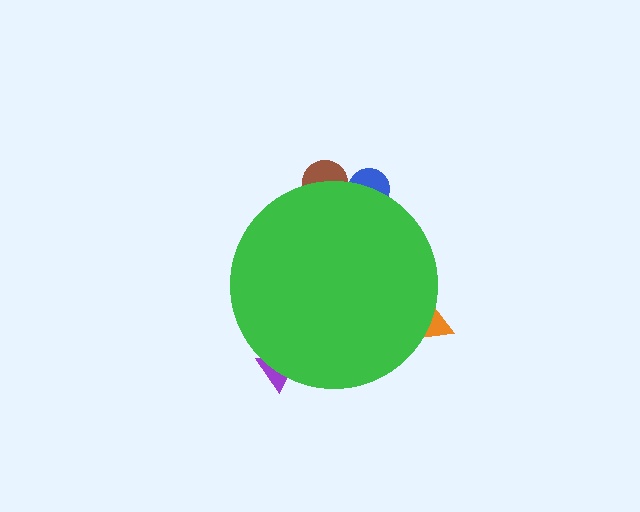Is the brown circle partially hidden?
Yes, the brown circle is partially hidden behind the green circle.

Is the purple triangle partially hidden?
Yes, the purple triangle is partially hidden behind the green circle.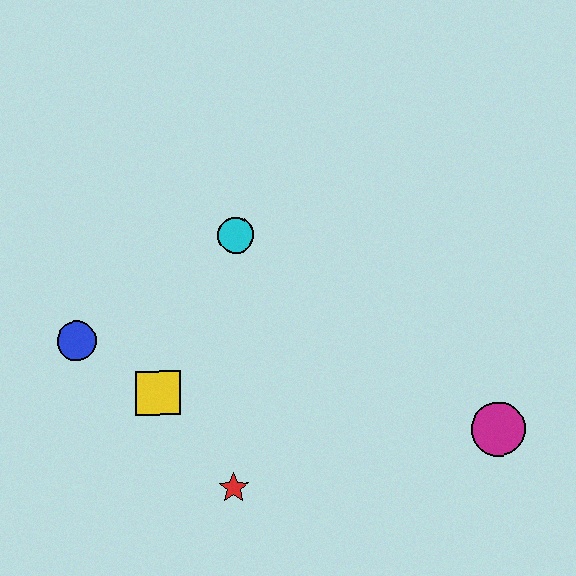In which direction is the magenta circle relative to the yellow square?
The magenta circle is to the right of the yellow square.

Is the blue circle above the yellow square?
Yes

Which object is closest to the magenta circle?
The red star is closest to the magenta circle.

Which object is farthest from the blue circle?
The magenta circle is farthest from the blue circle.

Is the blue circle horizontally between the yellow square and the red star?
No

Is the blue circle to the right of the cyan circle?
No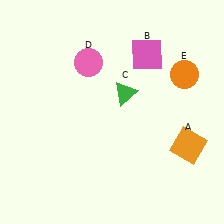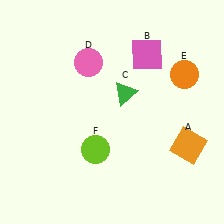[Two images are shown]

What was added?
A lime circle (F) was added in Image 2.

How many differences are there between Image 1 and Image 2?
There is 1 difference between the two images.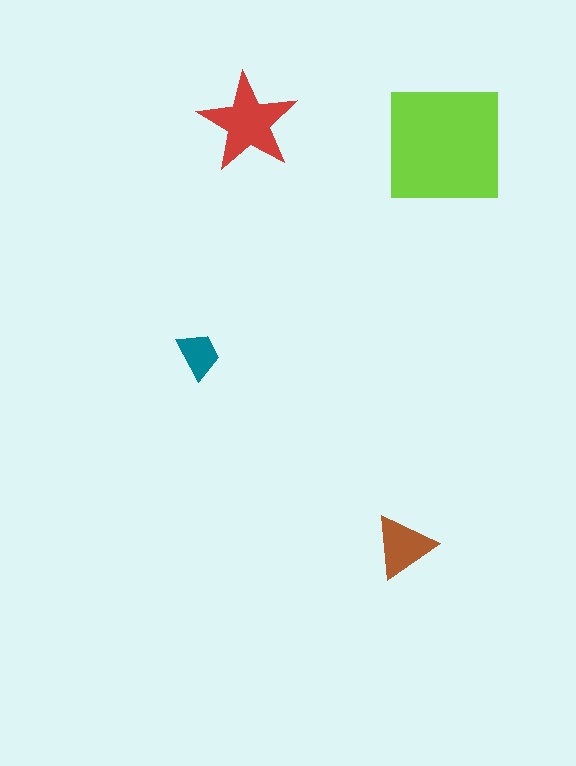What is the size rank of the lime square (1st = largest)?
1st.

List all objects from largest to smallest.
The lime square, the red star, the brown triangle, the teal trapezoid.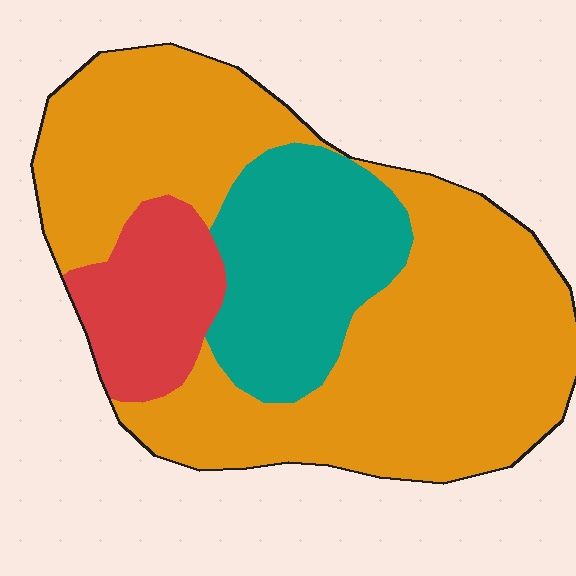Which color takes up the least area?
Red, at roughly 15%.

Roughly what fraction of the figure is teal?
Teal takes up about one fifth (1/5) of the figure.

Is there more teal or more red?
Teal.